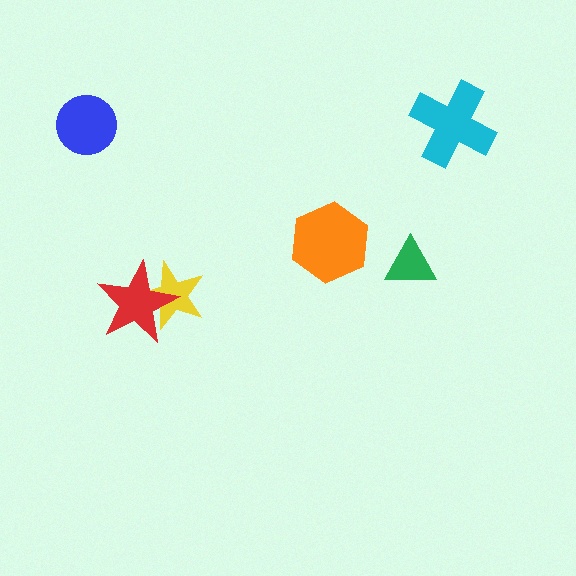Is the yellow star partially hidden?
Yes, it is partially covered by another shape.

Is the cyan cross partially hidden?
No, no other shape covers it.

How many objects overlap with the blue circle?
0 objects overlap with the blue circle.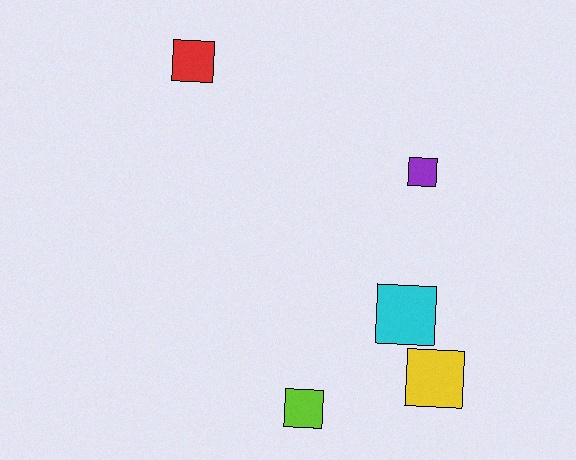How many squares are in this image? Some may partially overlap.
There are 5 squares.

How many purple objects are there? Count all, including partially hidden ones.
There is 1 purple object.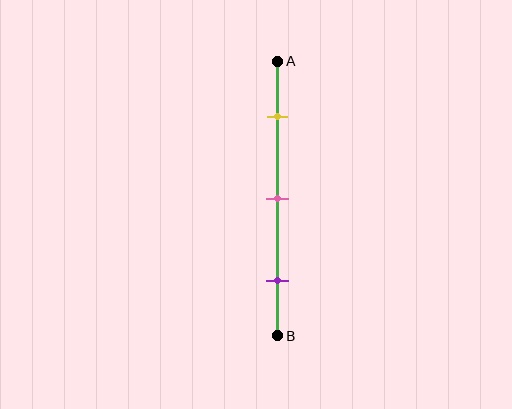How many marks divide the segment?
There are 3 marks dividing the segment.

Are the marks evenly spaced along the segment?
Yes, the marks are approximately evenly spaced.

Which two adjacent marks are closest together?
The yellow and pink marks are the closest adjacent pair.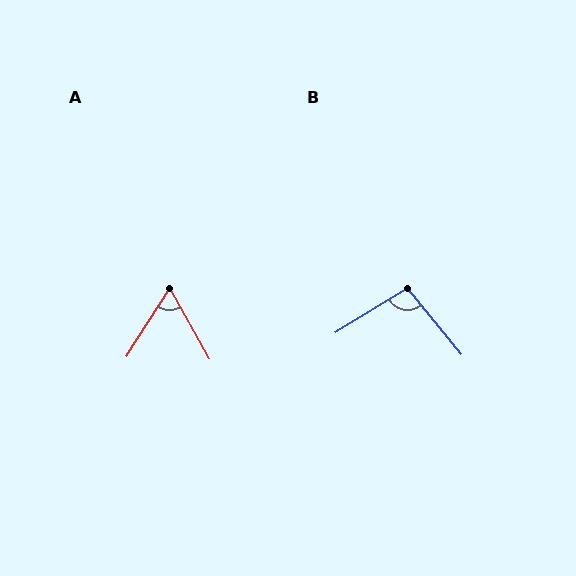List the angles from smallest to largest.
A (61°), B (98°).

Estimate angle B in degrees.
Approximately 98 degrees.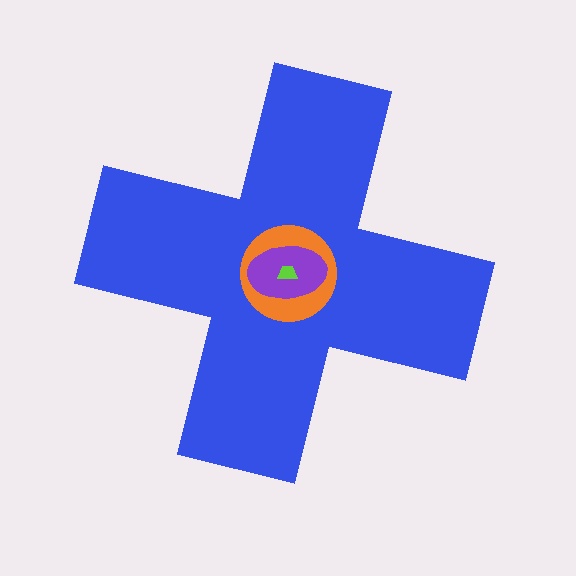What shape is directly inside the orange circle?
The purple ellipse.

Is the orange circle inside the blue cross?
Yes.